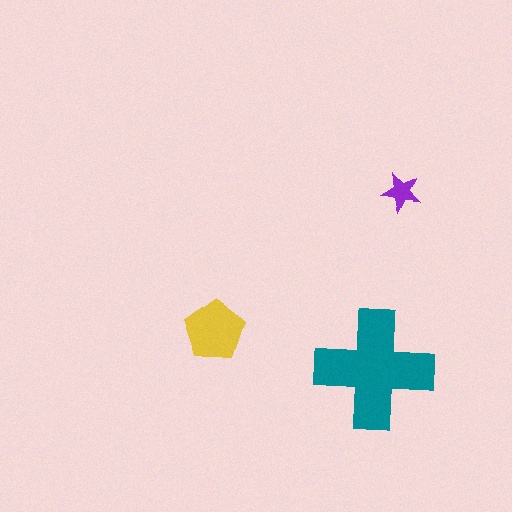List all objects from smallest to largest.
The purple star, the yellow pentagon, the teal cross.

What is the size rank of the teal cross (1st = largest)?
1st.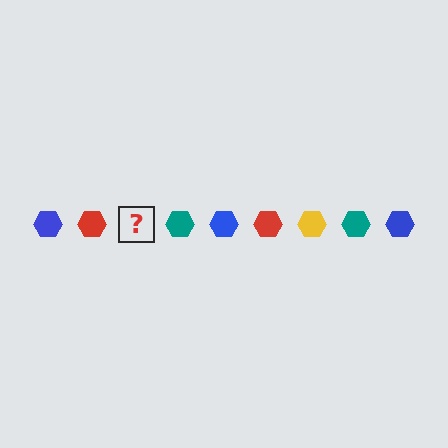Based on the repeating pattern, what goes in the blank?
The blank should be a yellow hexagon.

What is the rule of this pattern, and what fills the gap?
The rule is that the pattern cycles through blue, red, yellow, teal hexagons. The gap should be filled with a yellow hexagon.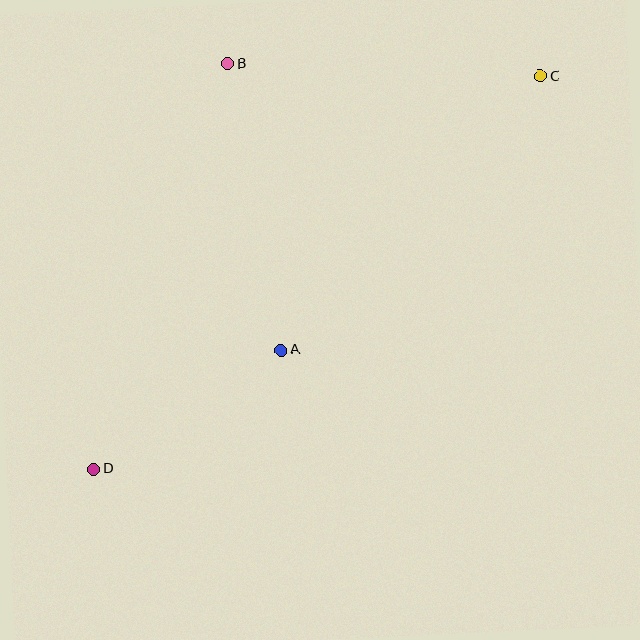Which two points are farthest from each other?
Points C and D are farthest from each other.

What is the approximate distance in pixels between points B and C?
The distance between B and C is approximately 313 pixels.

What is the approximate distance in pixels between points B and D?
The distance between B and D is approximately 427 pixels.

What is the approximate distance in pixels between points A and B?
The distance between A and B is approximately 291 pixels.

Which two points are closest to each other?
Points A and D are closest to each other.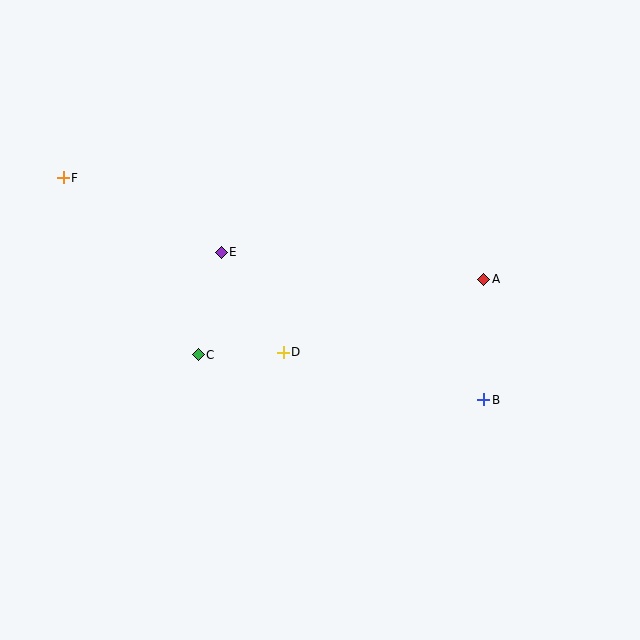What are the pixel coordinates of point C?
Point C is at (198, 355).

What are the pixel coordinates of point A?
Point A is at (484, 279).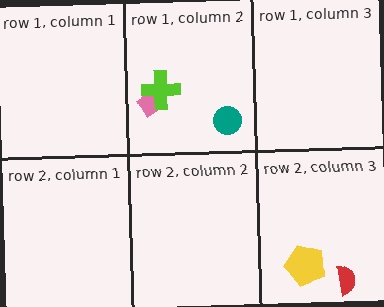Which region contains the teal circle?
The row 1, column 2 region.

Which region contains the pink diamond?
The row 1, column 2 region.